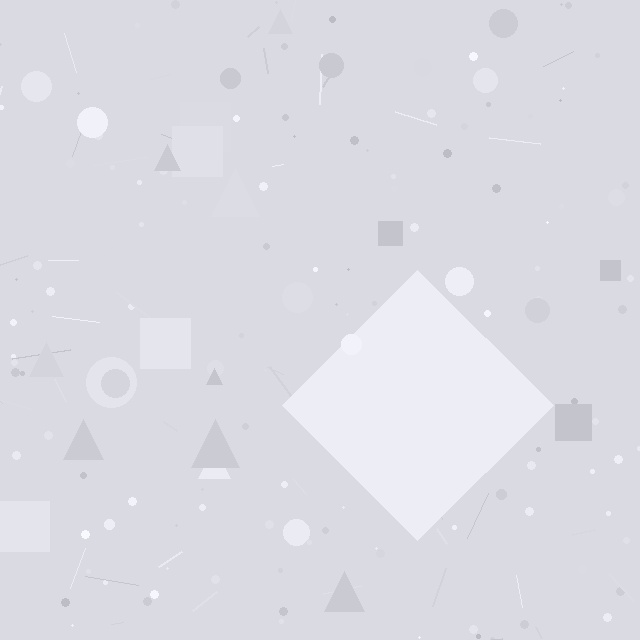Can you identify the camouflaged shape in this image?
The camouflaged shape is a diamond.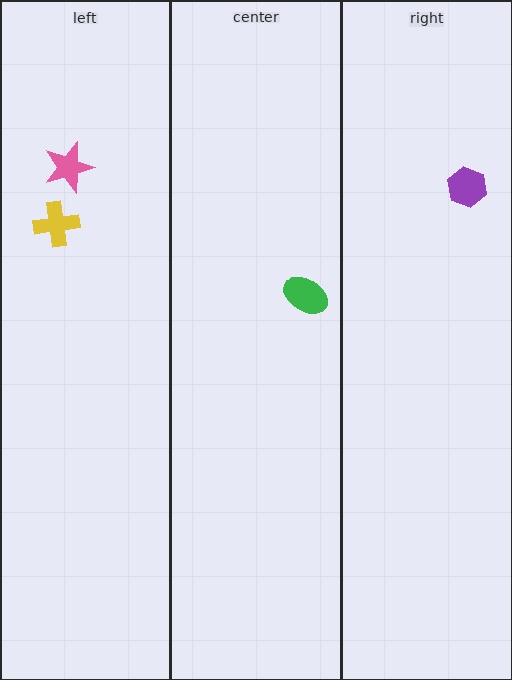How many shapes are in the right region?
1.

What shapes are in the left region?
The yellow cross, the pink star.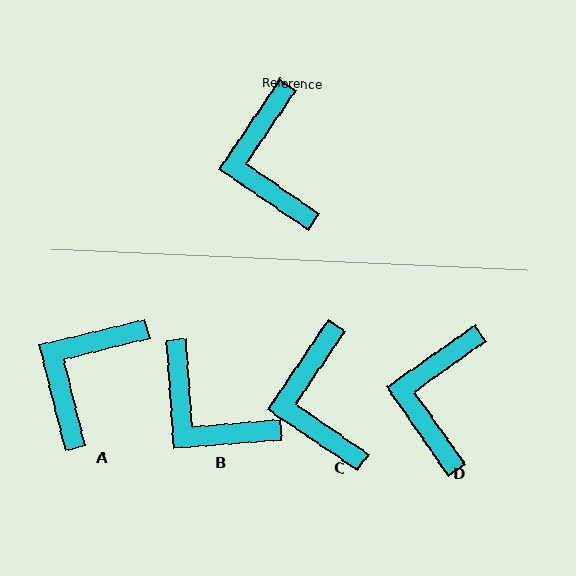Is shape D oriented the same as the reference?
No, it is off by about 21 degrees.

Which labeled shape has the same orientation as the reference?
C.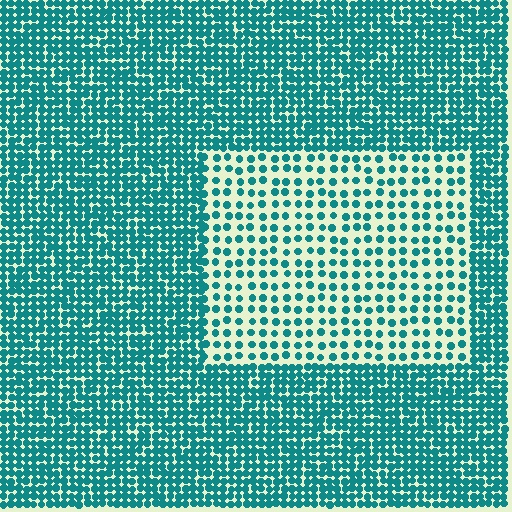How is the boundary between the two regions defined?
The boundary is defined by a change in element density (approximately 2.4x ratio). All elements are the same color, size, and shape.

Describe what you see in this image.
The image contains small teal elements arranged at two different densities. A rectangle-shaped region is visible where the elements are less densely packed than the surrounding area.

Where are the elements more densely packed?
The elements are more densely packed outside the rectangle boundary.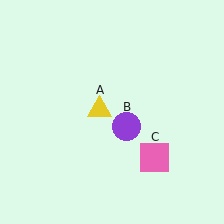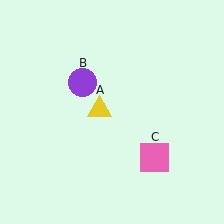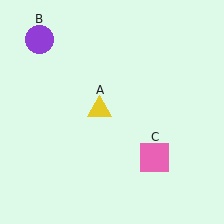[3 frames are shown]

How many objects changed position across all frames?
1 object changed position: purple circle (object B).